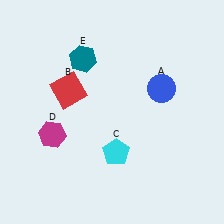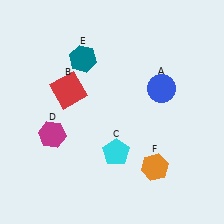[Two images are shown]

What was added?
An orange hexagon (F) was added in Image 2.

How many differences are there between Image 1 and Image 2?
There is 1 difference between the two images.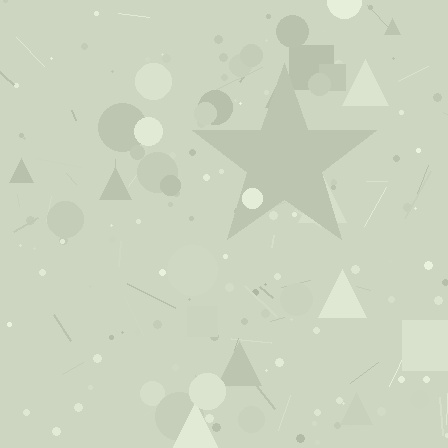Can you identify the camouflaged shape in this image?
The camouflaged shape is a star.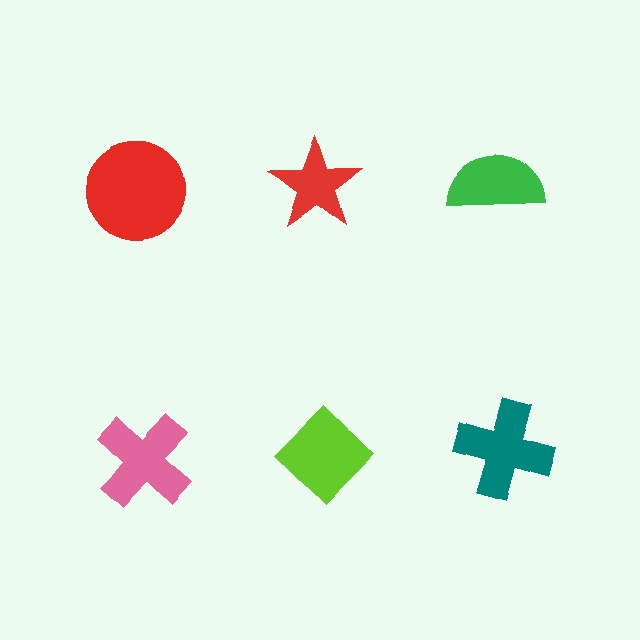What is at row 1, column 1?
A red circle.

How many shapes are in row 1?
3 shapes.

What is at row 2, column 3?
A teal cross.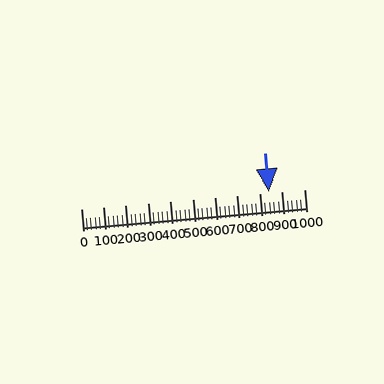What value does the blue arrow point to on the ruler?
The blue arrow points to approximately 840.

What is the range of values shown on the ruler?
The ruler shows values from 0 to 1000.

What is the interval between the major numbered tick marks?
The major tick marks are spaced 100 units apart.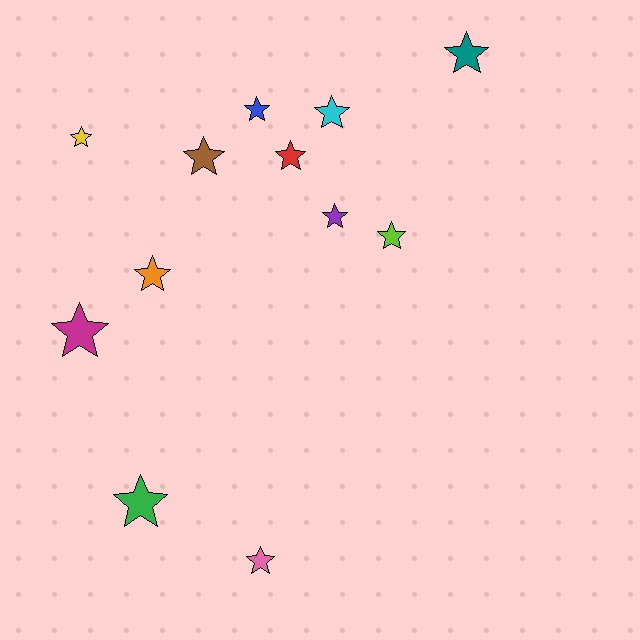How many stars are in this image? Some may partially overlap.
There are 12 stars.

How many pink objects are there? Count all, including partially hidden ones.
There is 1 pink object.